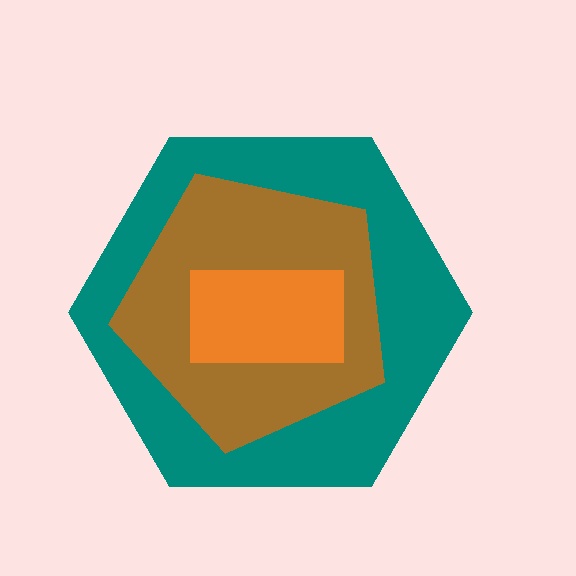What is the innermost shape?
The orange rectangle.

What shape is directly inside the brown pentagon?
The orange rectangle.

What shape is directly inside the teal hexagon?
The brown pentagon.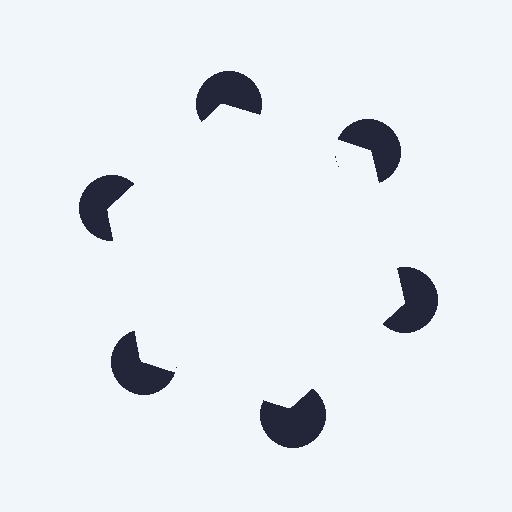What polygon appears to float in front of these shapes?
An illusory hexagon — its edges are inferred from the aligned wedge cuts in the pac-man discs, not physically drawn.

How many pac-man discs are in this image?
There are 6 — one at each vertex of the illusory hexagon.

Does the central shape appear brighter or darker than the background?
It typically appears slightly brighter than the background, even though no actual brightness change is drawn.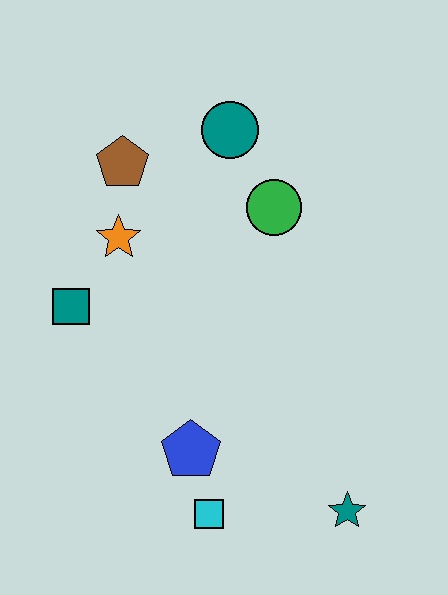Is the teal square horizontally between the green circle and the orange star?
No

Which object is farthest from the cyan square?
The teal circle is farthest from the cyan square.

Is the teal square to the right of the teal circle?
No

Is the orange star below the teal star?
No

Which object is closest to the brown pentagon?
The orange star is closest to the brown pentagon.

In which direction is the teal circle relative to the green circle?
The teal circle is above the green circle.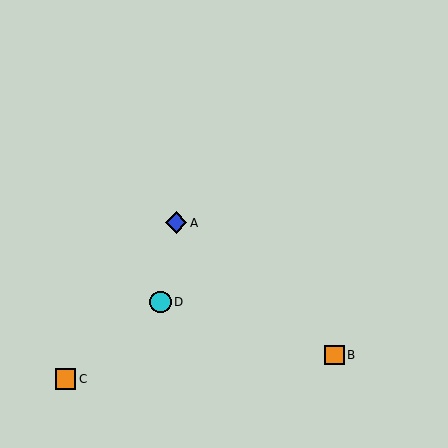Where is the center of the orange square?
The center of the orange square is at (334, 355).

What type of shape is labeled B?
Shape B is an orange square.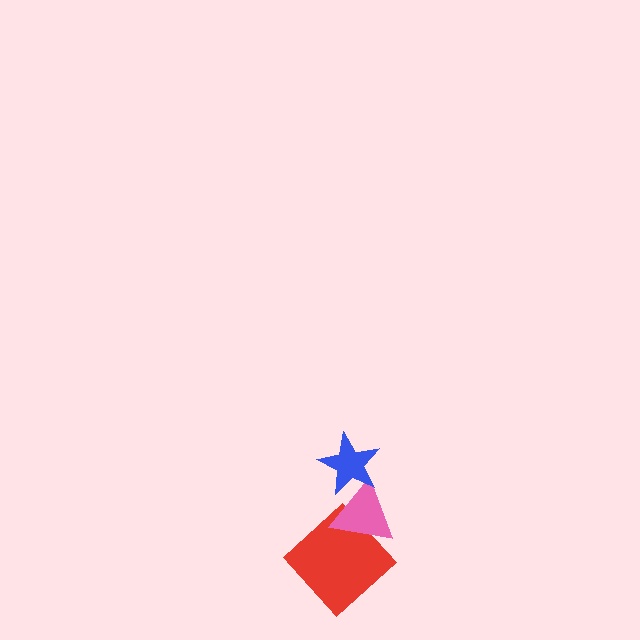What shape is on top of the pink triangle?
The blue star is on top of the pink triangle.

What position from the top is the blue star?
The blue star is 1st from the top.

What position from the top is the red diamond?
The red diamond is 3rd from the top.